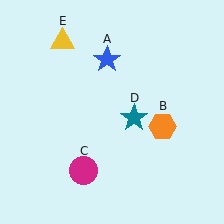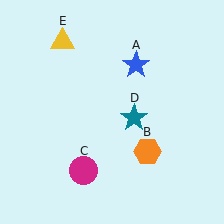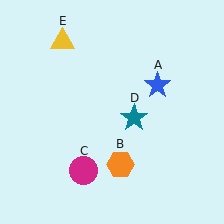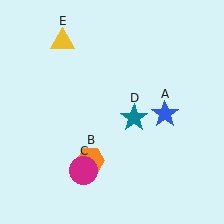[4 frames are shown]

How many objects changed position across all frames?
2 objects changed position: blue star (object A), orange hexagon (object B).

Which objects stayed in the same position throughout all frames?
Magenta circle (object C) and teal star (object D) and yellow triangle (object E) remained stationary.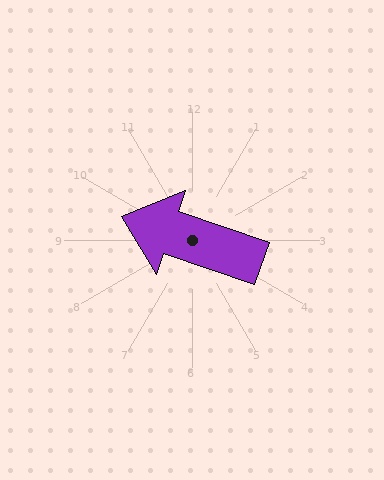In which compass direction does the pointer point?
West.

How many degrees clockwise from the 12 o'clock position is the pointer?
Approximately 289 degrees.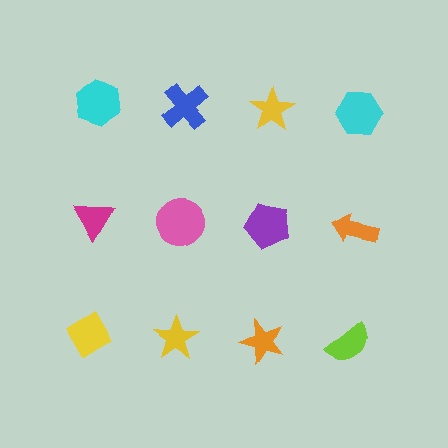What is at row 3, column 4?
A lime semicircle.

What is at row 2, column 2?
A pink circle.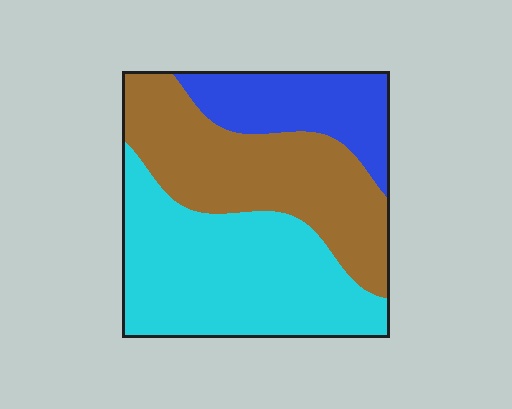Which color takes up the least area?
Blue, at roughly 20%.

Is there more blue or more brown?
Brown.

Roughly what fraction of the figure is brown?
Brown takes up about three eighths (3/8) of the figure.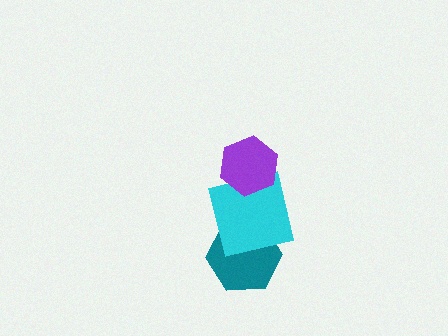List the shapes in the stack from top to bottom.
From top to bottom: the purple hexagon, the cyan square, the teal hexagon.